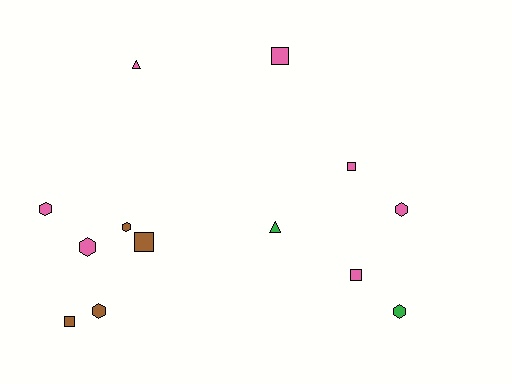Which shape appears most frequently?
Hexagon, with 6 objects.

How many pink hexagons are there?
There are 3 pink hexagons.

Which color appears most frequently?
Pink, with 7 objects.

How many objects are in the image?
There are 13 objects.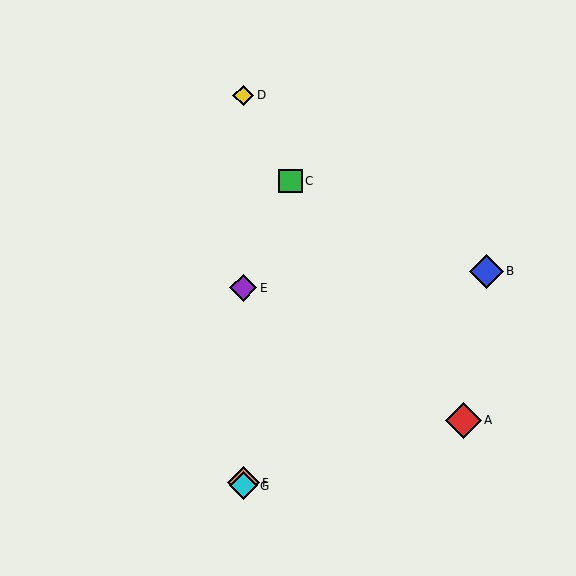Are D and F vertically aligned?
Yes, both are at x≈243.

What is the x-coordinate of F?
Object F is at x≈243.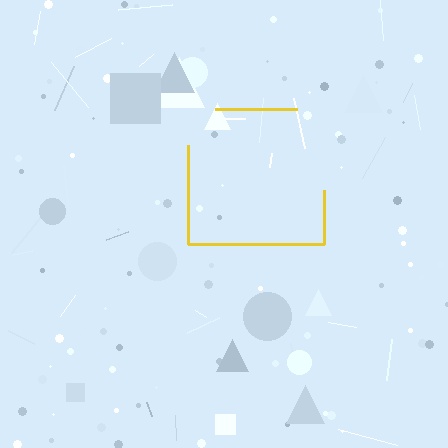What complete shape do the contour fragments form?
The contour fragments form a square.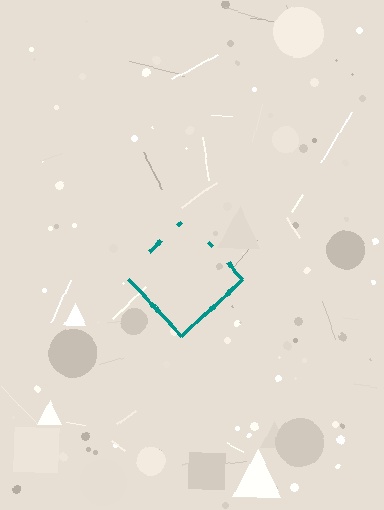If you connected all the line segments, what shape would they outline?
They would outline a diamond.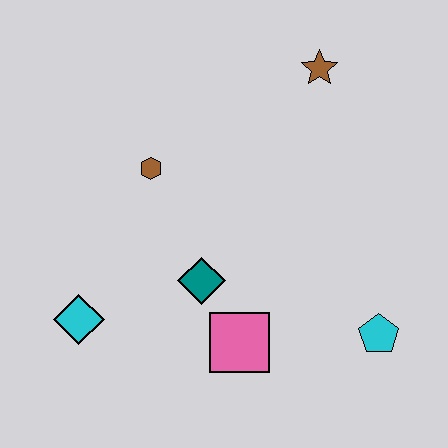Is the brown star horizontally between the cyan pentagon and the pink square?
Yes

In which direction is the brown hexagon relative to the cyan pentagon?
The brown hexagon is to the left of the cyan pentagon.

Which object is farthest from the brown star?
The cyan diamond is farthest from the brown star.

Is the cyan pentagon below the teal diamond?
Yes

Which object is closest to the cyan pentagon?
The pink square is closest to the cyan pentagon.